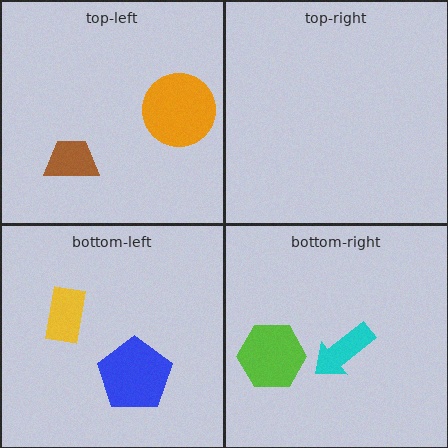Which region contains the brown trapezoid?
The top-left region.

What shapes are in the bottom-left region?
The yellow rectangle, the blue pentagon.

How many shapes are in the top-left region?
2.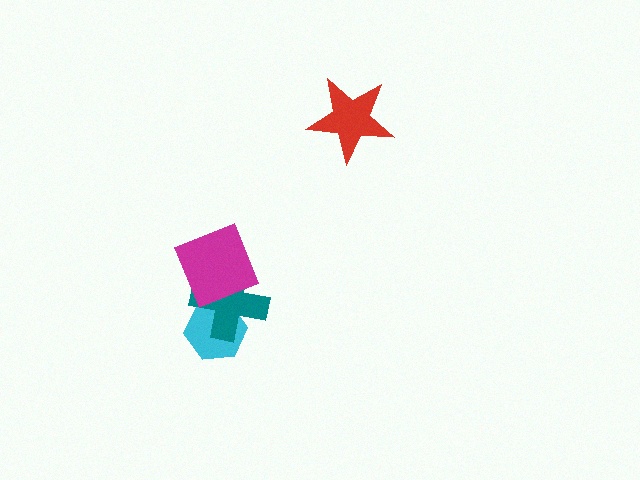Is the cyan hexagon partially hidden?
Yes, it is partially covered by another shape.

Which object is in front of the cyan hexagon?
The teal cross is in front of the cyan hexagon.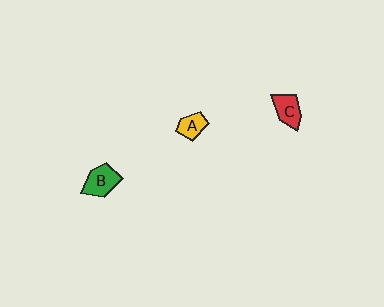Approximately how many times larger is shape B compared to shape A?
Approximately 1.5 times.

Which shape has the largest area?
Shape B (green).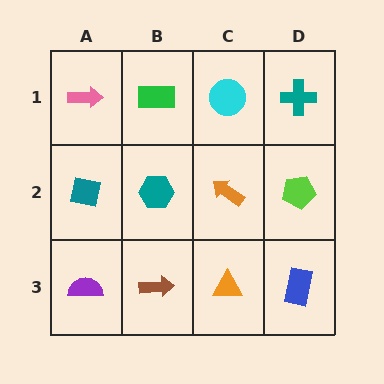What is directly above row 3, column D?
A lime pentagon.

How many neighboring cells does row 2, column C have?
4.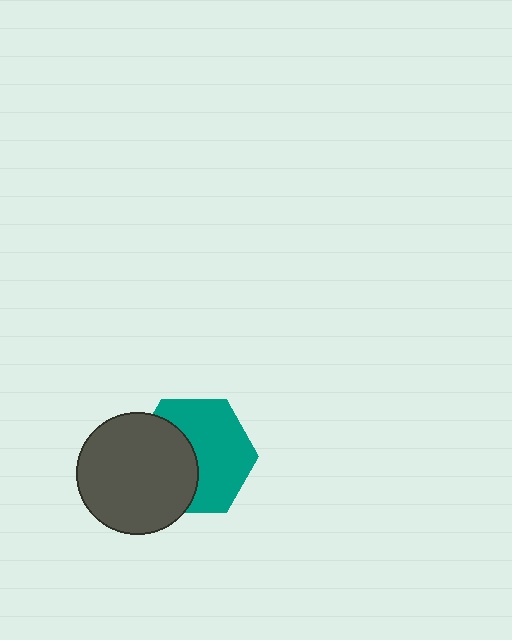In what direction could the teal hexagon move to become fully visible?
The teal hexagon could move right. That would shift it out from behind the dark gray circle entirely.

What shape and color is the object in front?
The object in front is a dark gray circle.